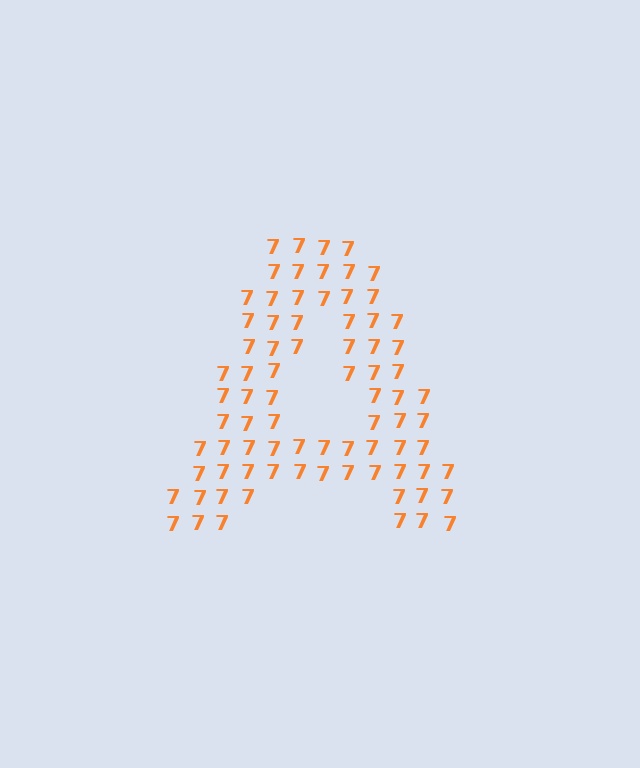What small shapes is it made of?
It is made of small digit 7's.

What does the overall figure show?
The overall figure shows the letter A.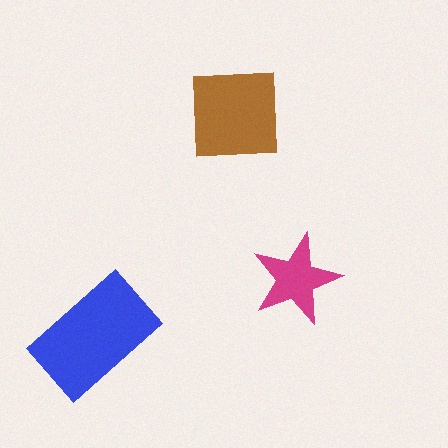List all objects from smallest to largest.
The magenta star, the brown square, the blue rectangle.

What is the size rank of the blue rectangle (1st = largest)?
1st.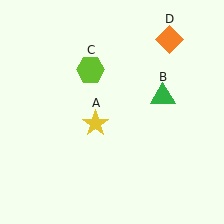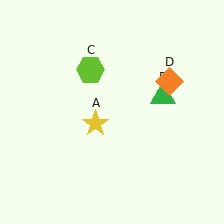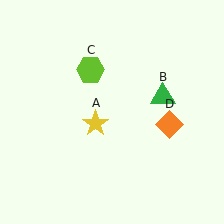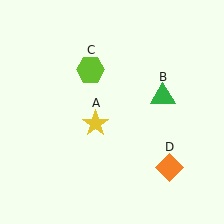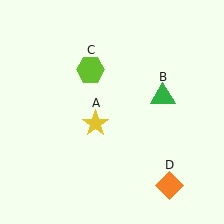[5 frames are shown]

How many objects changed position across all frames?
1 object changed position: orange diamond (object D).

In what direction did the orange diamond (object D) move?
The orange diamond (object D) moved down.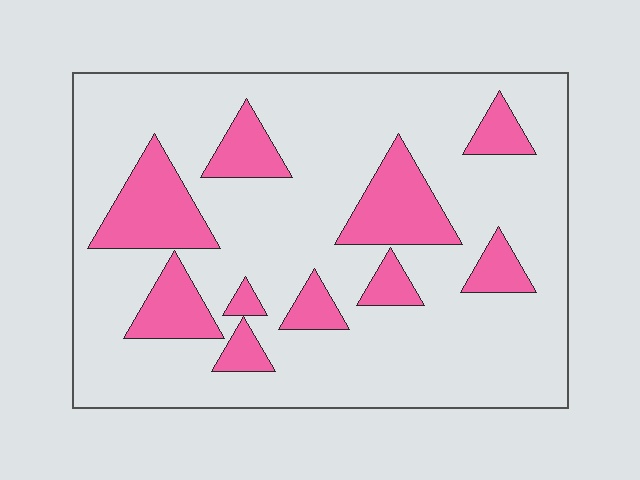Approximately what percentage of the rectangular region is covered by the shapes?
Approximately 20%.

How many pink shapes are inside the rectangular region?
10.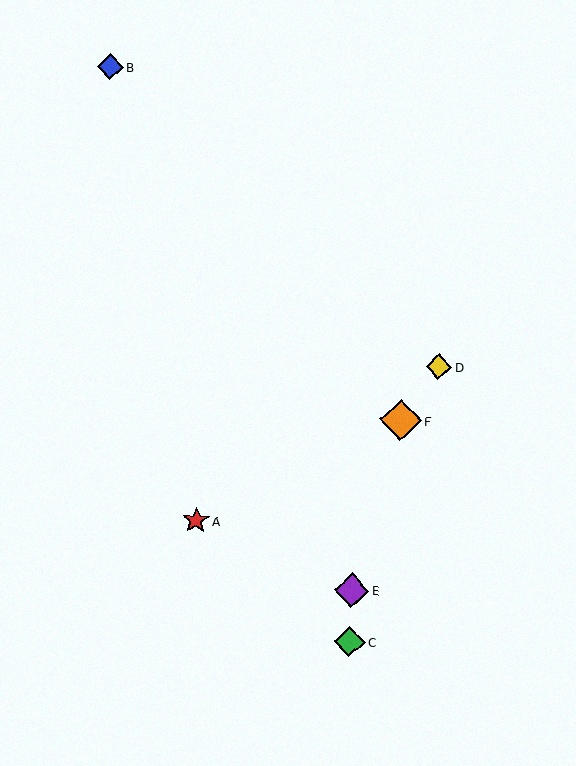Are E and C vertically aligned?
Yes, both are at x≈352.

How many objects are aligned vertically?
2 objects (C, E) are aligned vertically.